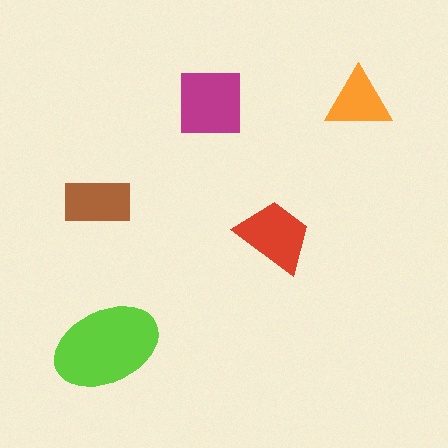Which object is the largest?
The lime ellipse.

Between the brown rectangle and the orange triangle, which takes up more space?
The brown rectangle.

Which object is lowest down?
The lime ellipse is bottommost.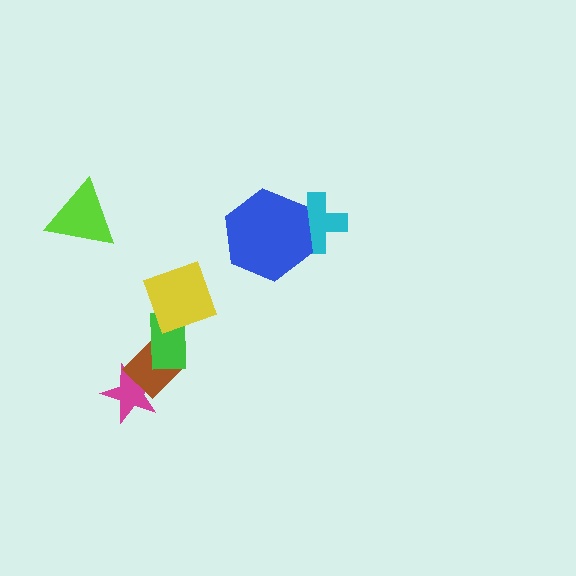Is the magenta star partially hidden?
Yes, it is partially covered by another shape.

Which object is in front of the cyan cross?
The blue hexagon is in front of the cyan cross.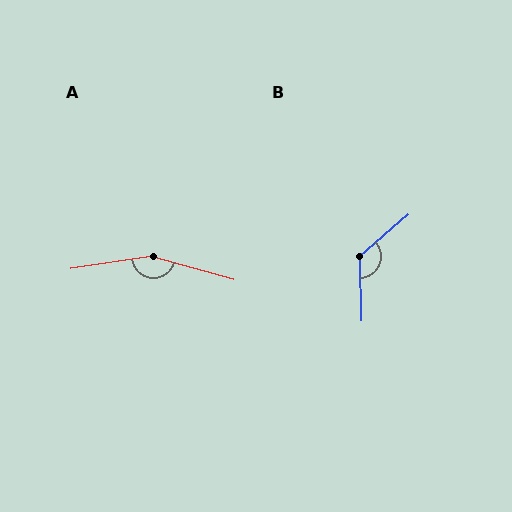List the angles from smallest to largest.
B (129°), A (156°).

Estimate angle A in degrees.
Approximately 156 degrees.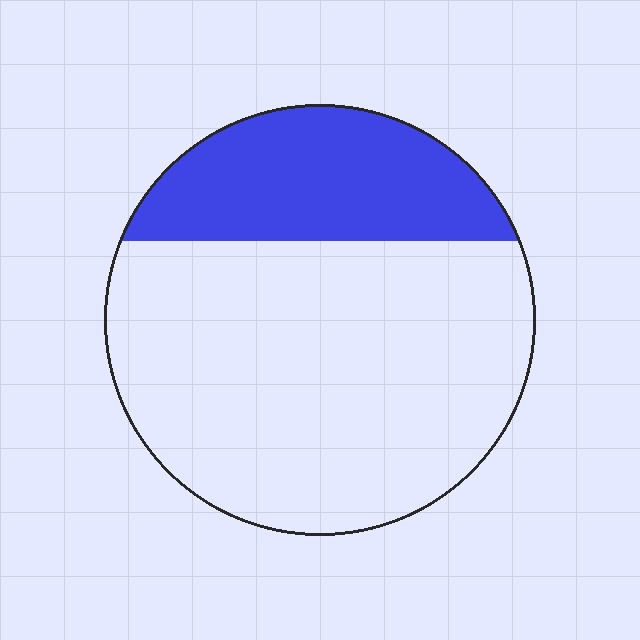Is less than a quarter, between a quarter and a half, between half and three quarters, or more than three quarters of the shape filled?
Between a quarter and a half.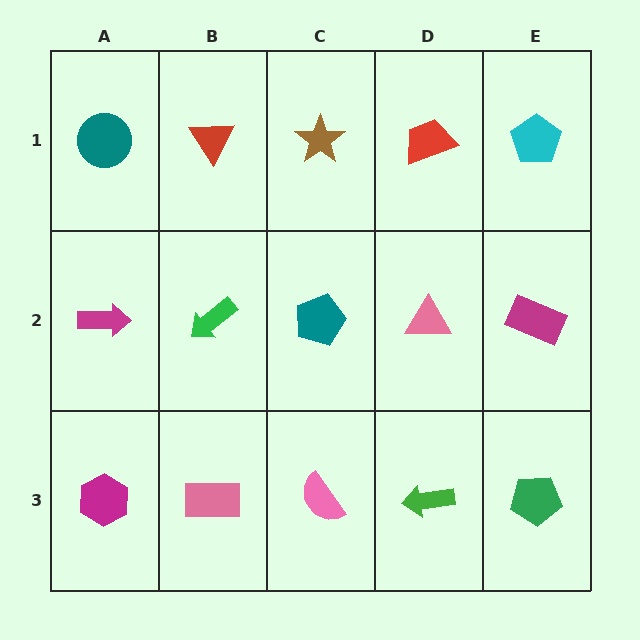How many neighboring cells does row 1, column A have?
2.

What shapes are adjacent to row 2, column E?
A cyan pentagon (row 1, column E), a green pentagon (row 3, column E), a pink triangle (row 2, column D).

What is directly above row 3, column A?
A magenta arrow.